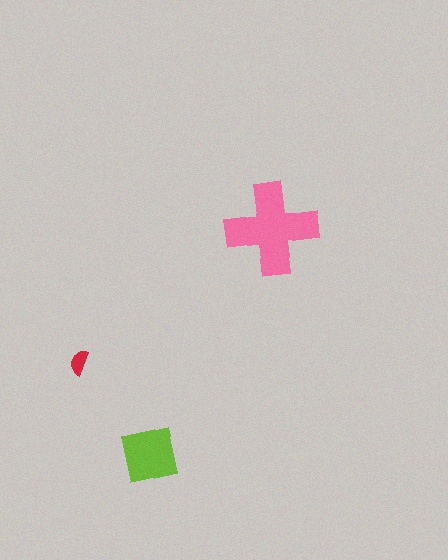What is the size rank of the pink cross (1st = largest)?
1st.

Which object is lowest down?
The lime square is bottommost.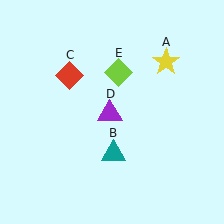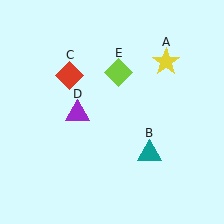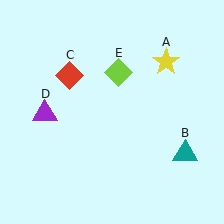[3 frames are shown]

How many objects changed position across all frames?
2 objects changed position: teal triangle (object B), purple triangle (object D).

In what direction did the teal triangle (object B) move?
The teal triangle (object B) moved right.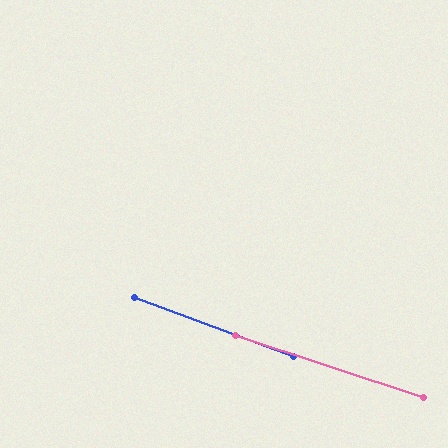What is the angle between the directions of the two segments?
Approximately 2 degrees.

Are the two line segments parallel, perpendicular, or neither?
Parallel — their directions differ by only 1.6°.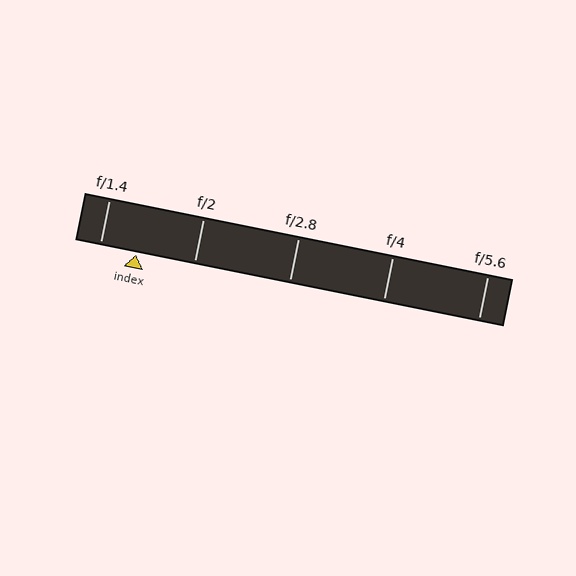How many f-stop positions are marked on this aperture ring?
There are 5 f-stop positions marked.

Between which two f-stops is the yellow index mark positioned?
The index mark is between f/1.4 and f/2.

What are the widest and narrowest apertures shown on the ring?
The widest aperture shown is f/1.4 and the narrowest is f/5.6.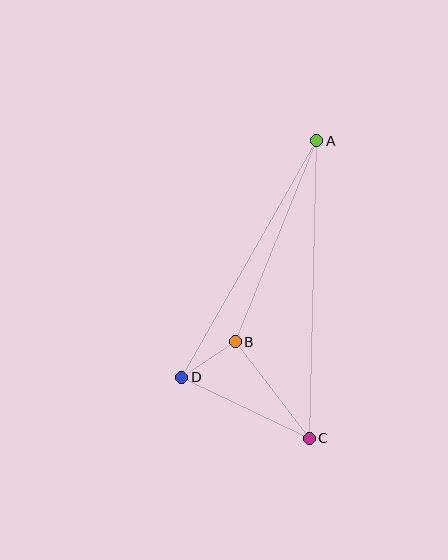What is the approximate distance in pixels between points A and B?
The distance between A and B is approximately 217 pixels.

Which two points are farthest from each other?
Points A and C are farthest from each other.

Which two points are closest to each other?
Points B and D are closest to each other.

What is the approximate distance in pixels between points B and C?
The distance between B and C is approximately 122 pixels.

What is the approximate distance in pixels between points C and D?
The distance between C and D is approximately 141 pixels.